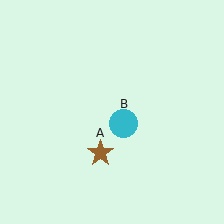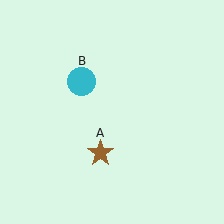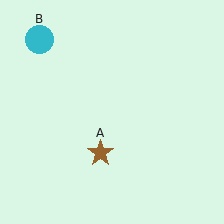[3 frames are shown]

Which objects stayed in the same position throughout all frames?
Brown star (object A) remained stationary.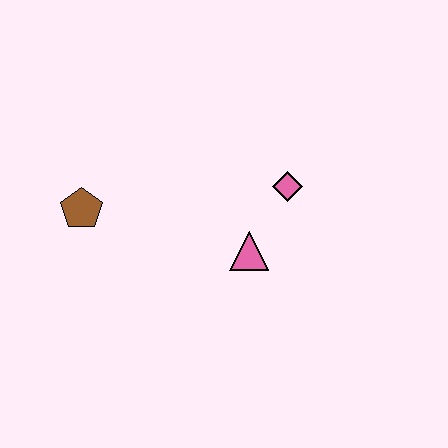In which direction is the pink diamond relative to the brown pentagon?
The pink diamond is to the right of the brown pentagon.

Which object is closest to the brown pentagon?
The pink triangle is closest to the brown pentagon.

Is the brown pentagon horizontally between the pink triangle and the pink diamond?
No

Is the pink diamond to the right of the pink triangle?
Yes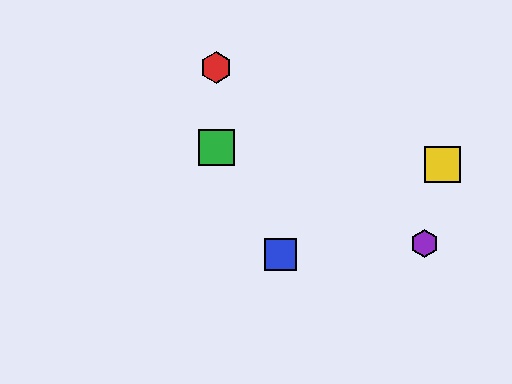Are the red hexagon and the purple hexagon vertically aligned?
No, the red hexagon is at x≈216 and the purple hexagon is at x≈425.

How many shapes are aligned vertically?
2 shapes (the red hexagon, the green square) are aligned vertically.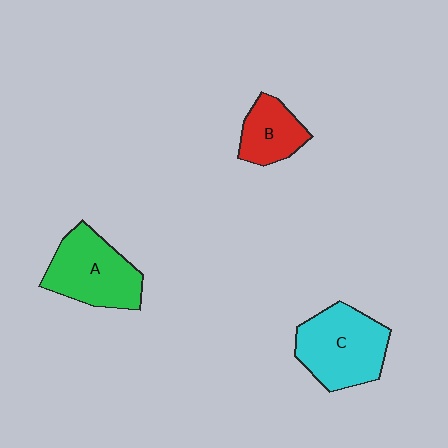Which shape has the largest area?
Shape C (cyan).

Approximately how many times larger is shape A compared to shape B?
Approximately 1.7 times.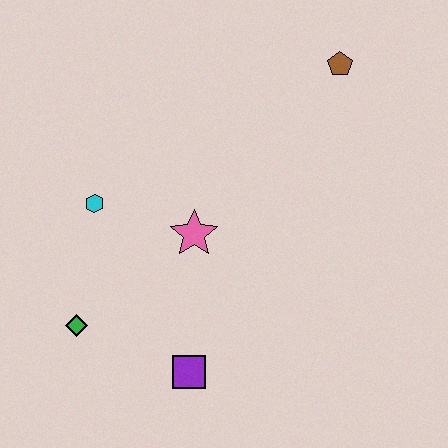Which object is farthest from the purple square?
The brown pentagon is farthest from the purple square.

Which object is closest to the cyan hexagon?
The pink star is closest to the cyan hexagon.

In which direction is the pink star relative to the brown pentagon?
The pink star is below the brown pentagon.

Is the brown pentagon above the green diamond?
Yes